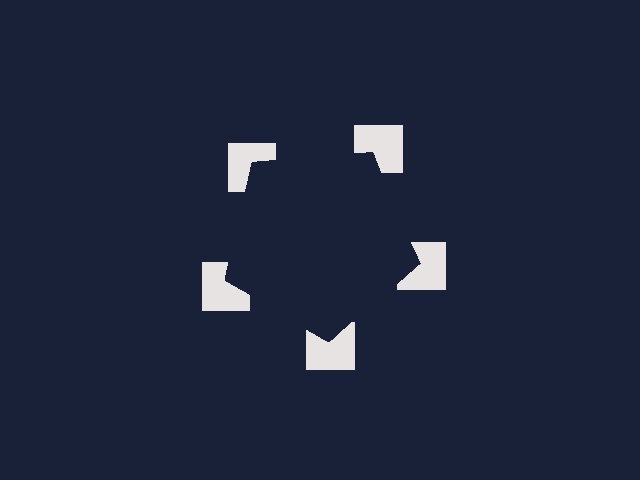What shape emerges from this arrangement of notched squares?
An illusory pentagon — its edges are inferred from the aligned wedge cuts in the notched squares, not physically drawn.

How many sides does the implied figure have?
5 sides.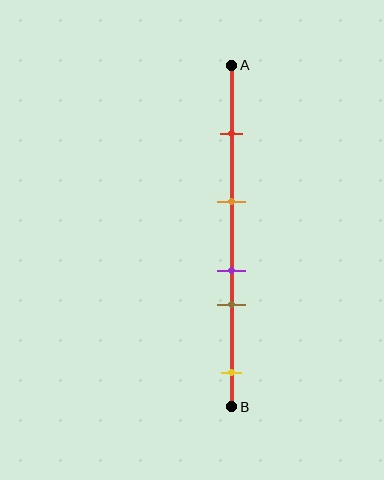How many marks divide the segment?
There are 5 marks dividing the segment.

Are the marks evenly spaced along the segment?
No, the marks are not evenly spaced.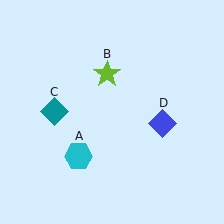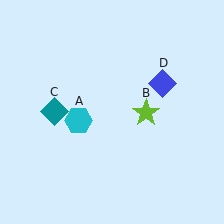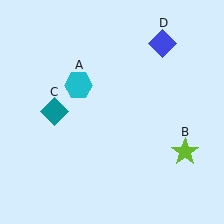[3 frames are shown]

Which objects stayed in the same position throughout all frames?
Teal diamond (object C) remained stationary.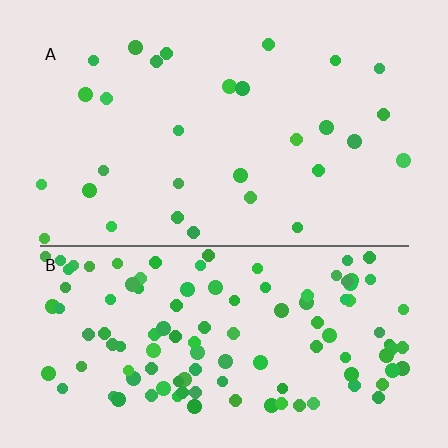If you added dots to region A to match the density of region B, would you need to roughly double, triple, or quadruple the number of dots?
Approximately quadruple.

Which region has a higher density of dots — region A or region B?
B (the bottom).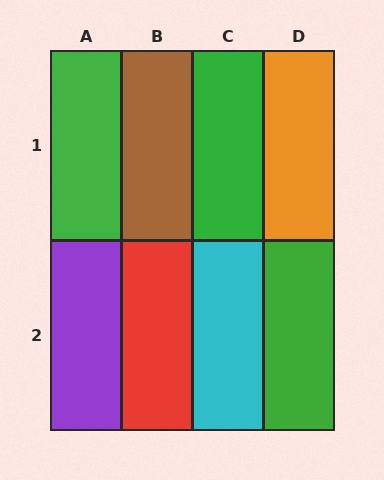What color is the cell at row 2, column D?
Green.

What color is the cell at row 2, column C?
Cyan.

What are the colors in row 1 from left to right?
Green, brown, green, orange.